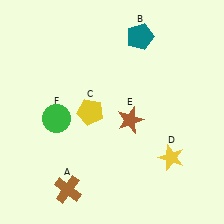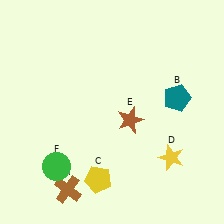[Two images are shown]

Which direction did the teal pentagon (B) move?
The teal pentagon (B) moved down.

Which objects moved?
The objects that moved are: the teal pentagon (B), the yellow pentagon (C), the green circle (F).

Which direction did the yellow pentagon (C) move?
The yellow pentagon (C) moved down.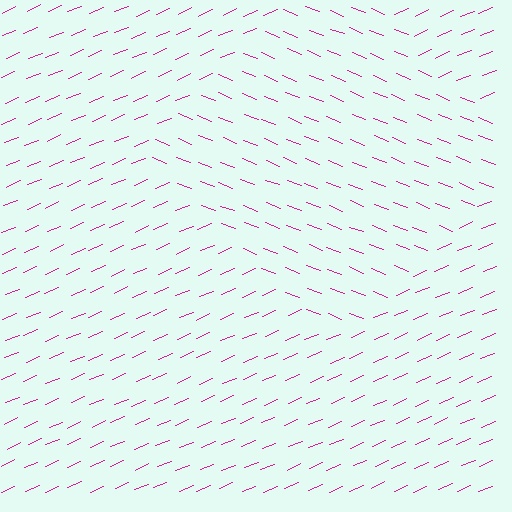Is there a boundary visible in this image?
Yes, there is a texture boundary formed by a change in line orientation.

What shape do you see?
I see a diamond.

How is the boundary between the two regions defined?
The boundary is defined purely by a change in line orientation (approximately 45 degrees difference). All lines are the same color and thickness.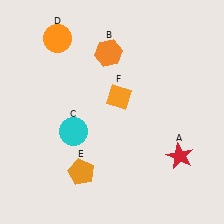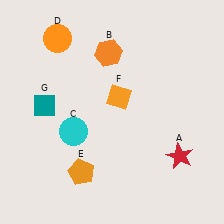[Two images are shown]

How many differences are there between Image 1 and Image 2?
There is 1 difference between the two images.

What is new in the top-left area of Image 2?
A teal diamond (G) was added in the top-left area of Image 2.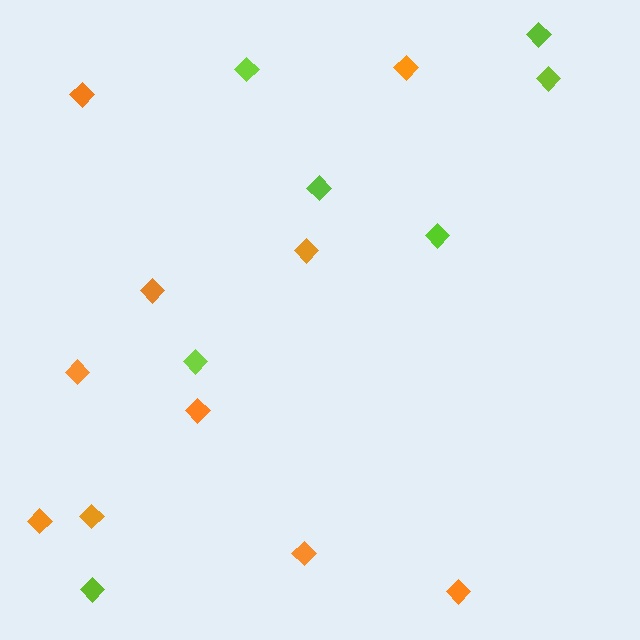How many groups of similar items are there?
There are 2 groups: one group of lime diamonds (7) and one group of orange diamonds (10).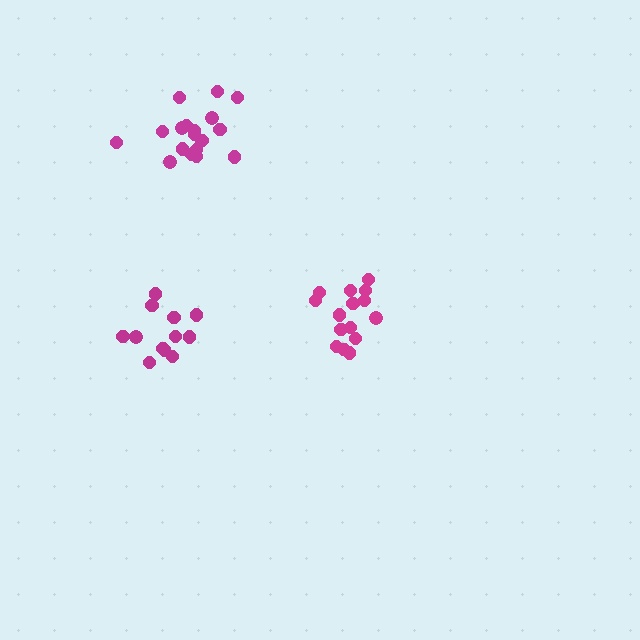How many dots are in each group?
Group 1: 18 dots, Group 2: 15 dots, Group 3: 12 dots (45 total).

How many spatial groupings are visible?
There are 3 spatial groupings.